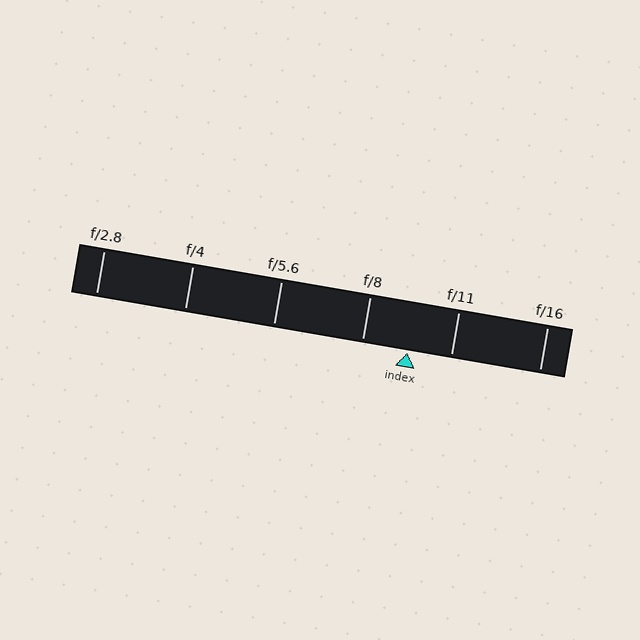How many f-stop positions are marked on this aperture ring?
There are 6 f-stop positions marked.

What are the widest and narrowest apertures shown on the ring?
The widest aperture shown is f/2.8 and the narrowest is f/16.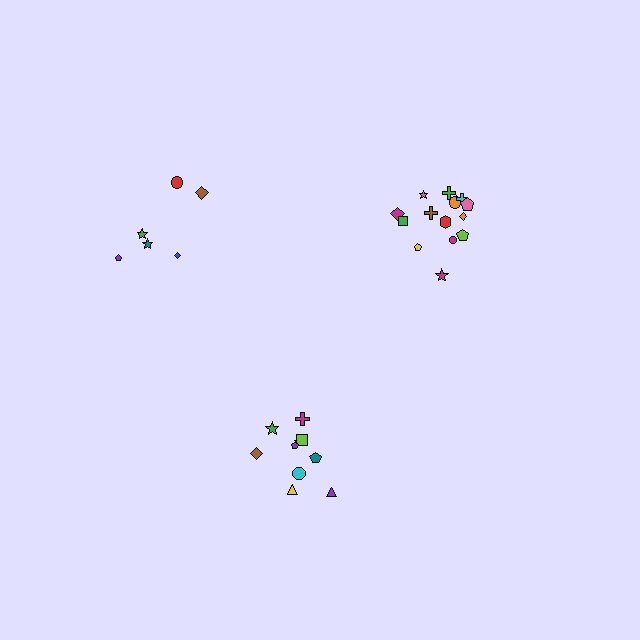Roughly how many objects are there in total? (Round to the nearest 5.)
Roughly 30 objects in total.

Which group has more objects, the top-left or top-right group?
The top-right group.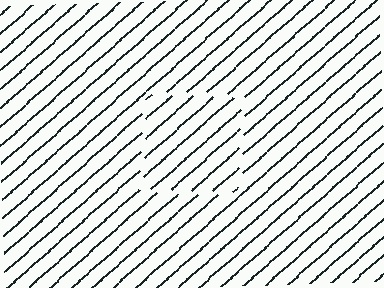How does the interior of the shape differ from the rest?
The interior of the shape contains the same grating, shifted by half a period — the contour is defined by the phase discontinuity where line-ends from the inner and outer gratings abut.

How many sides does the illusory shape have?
4 sides — the line-ends trace a square.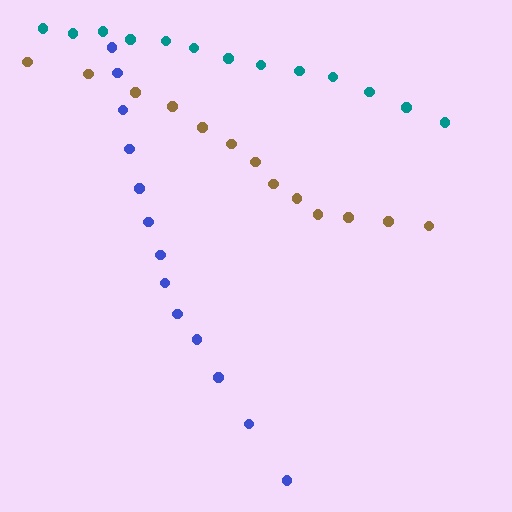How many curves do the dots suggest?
There are 3 distinct paths.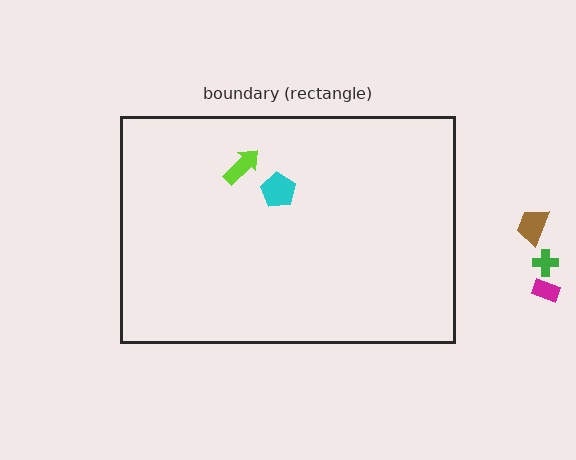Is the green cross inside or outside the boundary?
Outside.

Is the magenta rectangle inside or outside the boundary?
Outside.